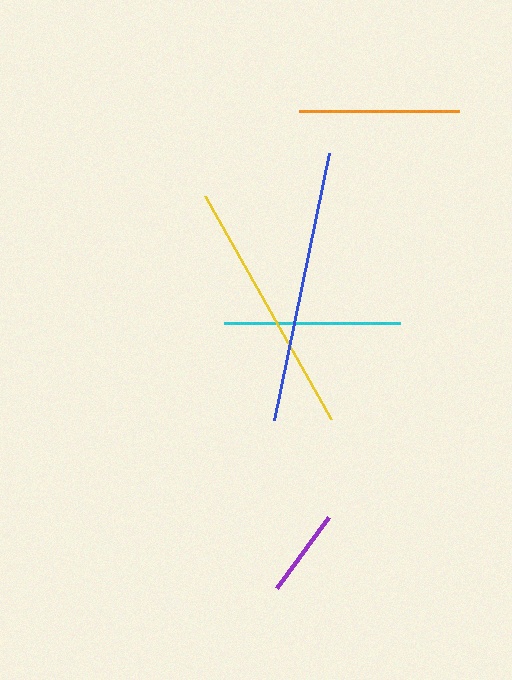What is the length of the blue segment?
The blue segment is approximately 273 pixels long.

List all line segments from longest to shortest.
From longest to shortest: blue, yellow, cyan, orange, purple.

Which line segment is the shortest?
The purple line is the shortest at approximately 88 pixels.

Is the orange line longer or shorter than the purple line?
The orange line is longer than the purple line.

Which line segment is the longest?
The blue line is the longest at approximately 273 pixels.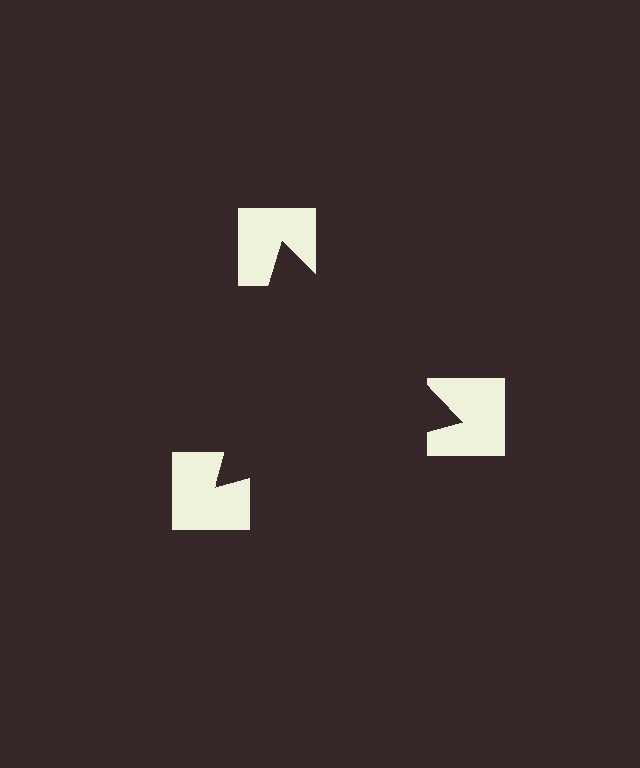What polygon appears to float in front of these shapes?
An illusory triangle — its edges are inferred from the aligned wedge cuts in the notched squares, not physically drawn.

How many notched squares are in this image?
There are 3 — one at each vertex of the illusory triangle.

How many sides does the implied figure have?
3 sides.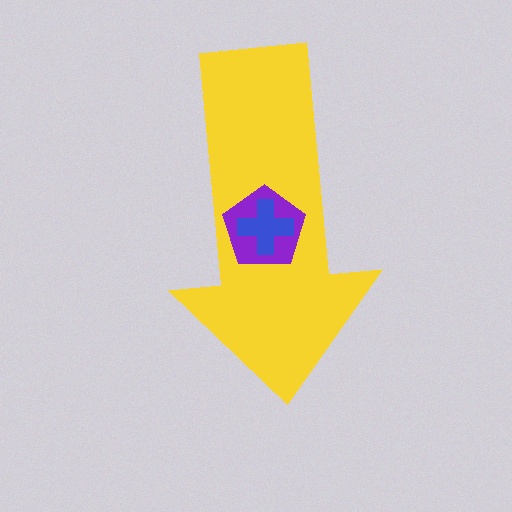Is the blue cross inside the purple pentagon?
Yes.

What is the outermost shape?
The yellow arrow.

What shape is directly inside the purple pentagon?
The blue cross.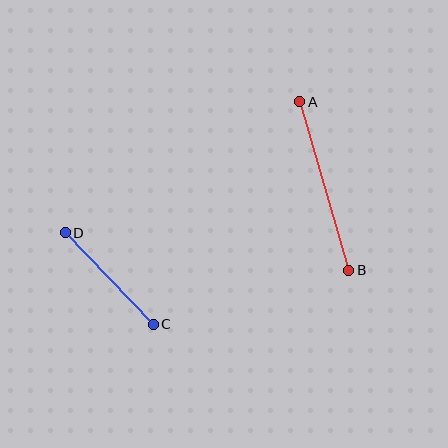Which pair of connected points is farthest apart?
Points A and B are farthest apart.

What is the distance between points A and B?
The distance is approximately 175 pixels.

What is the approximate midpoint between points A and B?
The midpoint is at approximately (324, 186) pixels.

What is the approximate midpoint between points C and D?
The midpoint is at approximately (109, 278) pixels.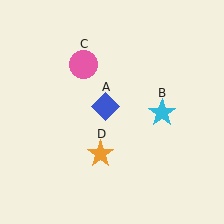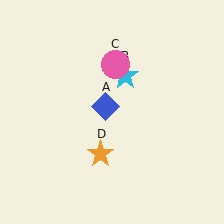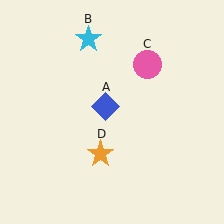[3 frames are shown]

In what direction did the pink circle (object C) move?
The pink circle (object C) moved right.